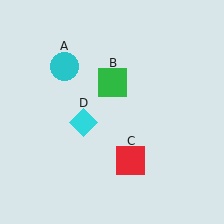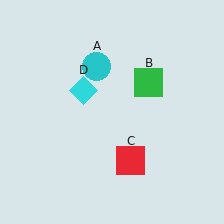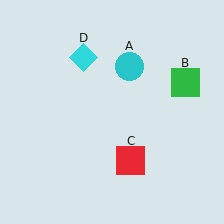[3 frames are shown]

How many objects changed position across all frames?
3 objects changed position: cyan circle (object A), green square (object B), cyan diamond (object D).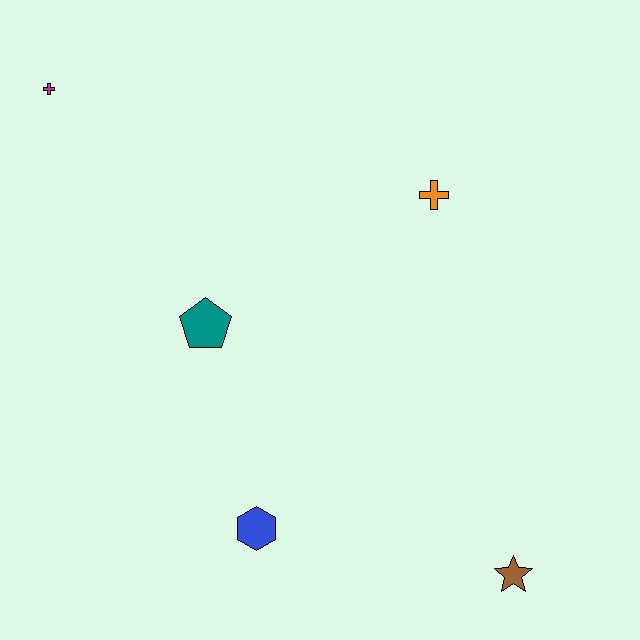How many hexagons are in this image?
There is 1 hexagon.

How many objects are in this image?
There are 5 objects.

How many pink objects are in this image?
There are no pink objects.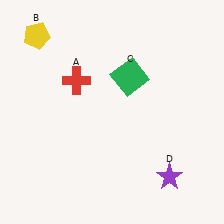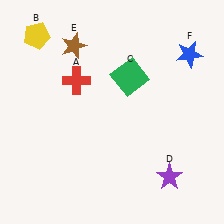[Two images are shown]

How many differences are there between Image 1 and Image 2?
There are 2 differences between the two images.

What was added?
A brown star (E), a blue star (F) were added in Image 2.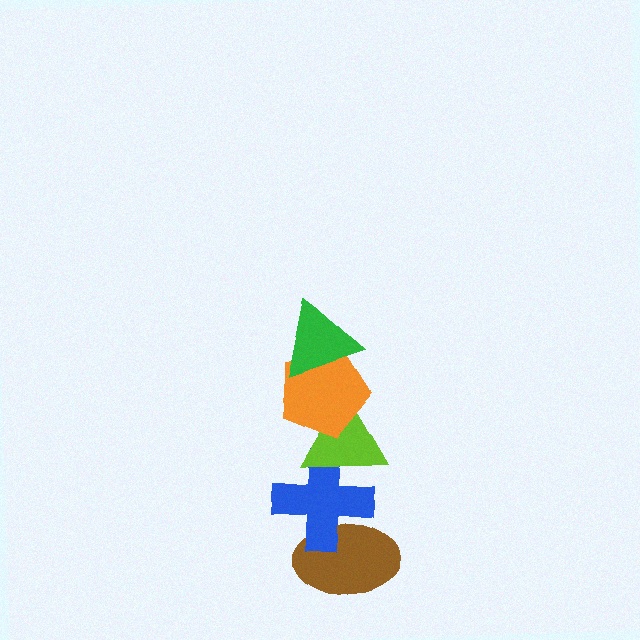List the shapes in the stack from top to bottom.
From top to bottom: the green triangle, the orange pentagon, the lime triangle, the blue cross, the brown ellipse.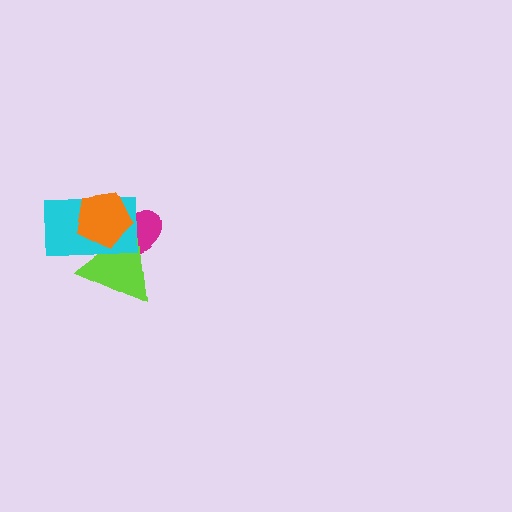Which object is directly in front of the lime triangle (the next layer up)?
The cyan rectangle is directly in front of the lime triangle.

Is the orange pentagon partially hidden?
No, no other shape covers it.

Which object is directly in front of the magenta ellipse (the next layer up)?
The lime triangle is directly in front of the magenta ellipse.